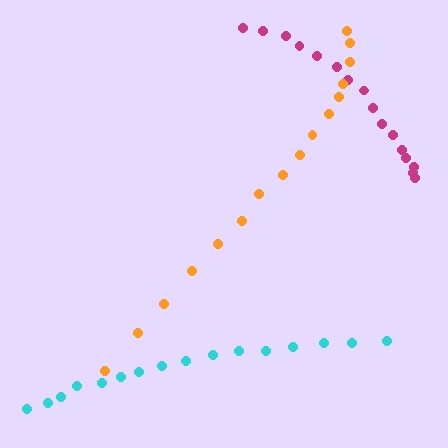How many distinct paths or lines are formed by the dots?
There are 3 distinct paths.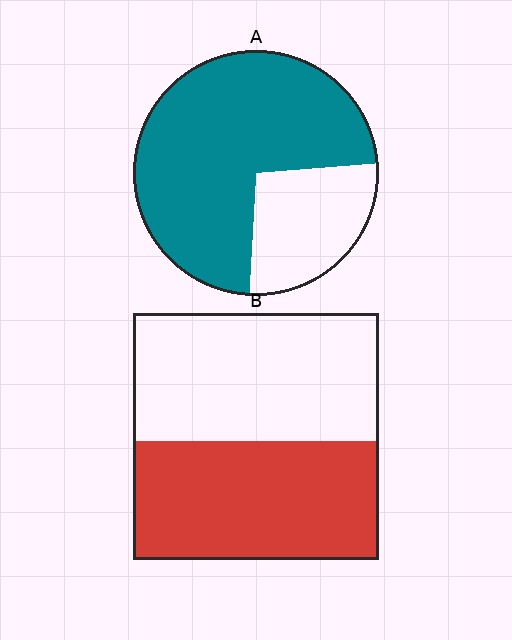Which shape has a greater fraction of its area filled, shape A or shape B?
Shape A.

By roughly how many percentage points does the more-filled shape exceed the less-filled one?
By roughly 25 percentage points (A over B).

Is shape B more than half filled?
Roughly half.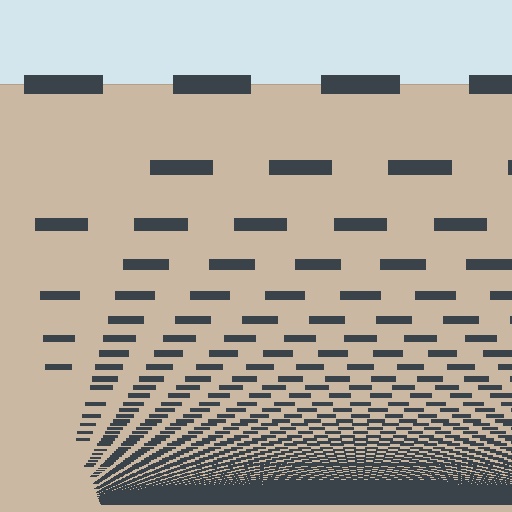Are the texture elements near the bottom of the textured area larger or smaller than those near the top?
Smaller. The gradient is inverted — elements near the bottom are smaller and denser.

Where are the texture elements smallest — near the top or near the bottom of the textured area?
Near the bottom.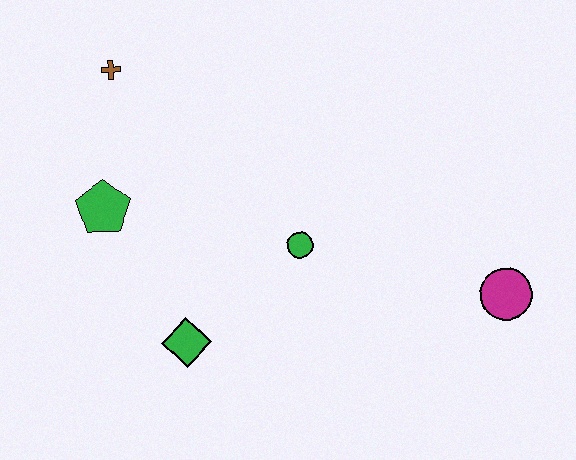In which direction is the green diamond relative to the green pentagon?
The green diamond is below the green pentagon.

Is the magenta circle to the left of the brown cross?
No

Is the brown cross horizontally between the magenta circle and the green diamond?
No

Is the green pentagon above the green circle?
Yes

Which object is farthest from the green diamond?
The magenta circle is farthest from the green diamond.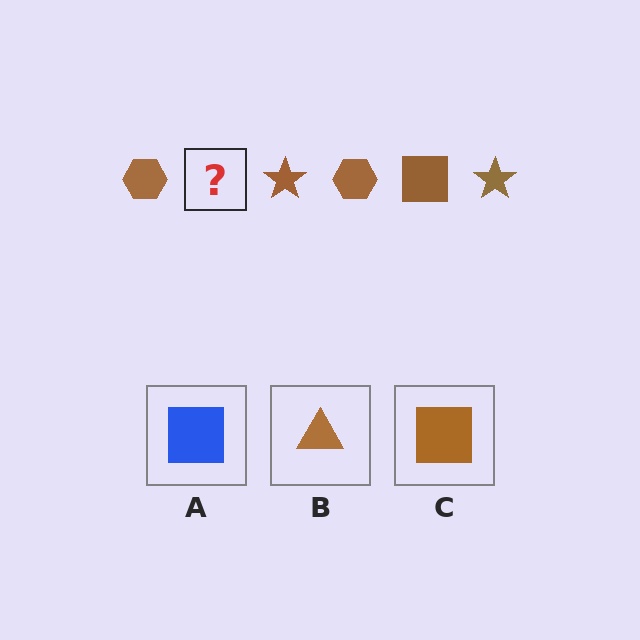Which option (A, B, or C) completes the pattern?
C.